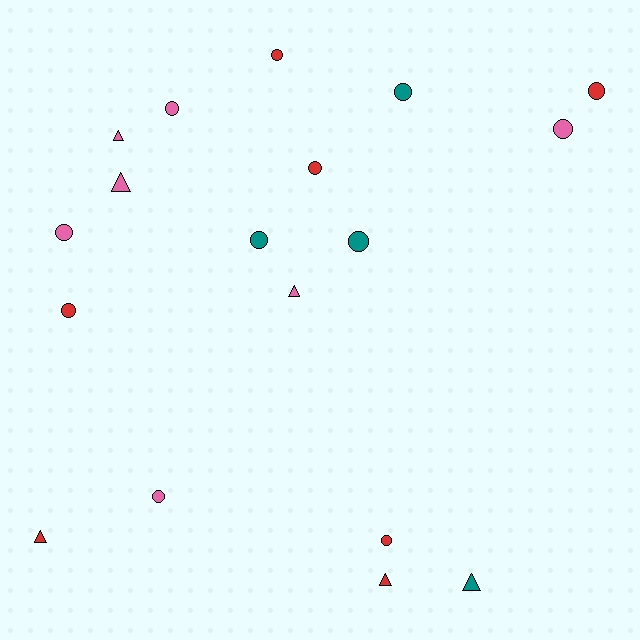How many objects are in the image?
There are 18 objects.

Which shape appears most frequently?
Circle, with 12 objects.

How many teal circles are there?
There are 3 teal circles.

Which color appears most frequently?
Red, with 7 objects.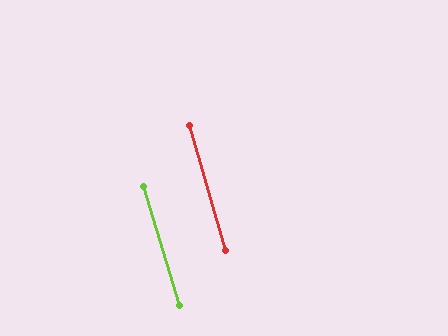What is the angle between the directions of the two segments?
Approximately 1 degree.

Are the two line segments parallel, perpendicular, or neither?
Parallel — their directions differ by only 0.6°.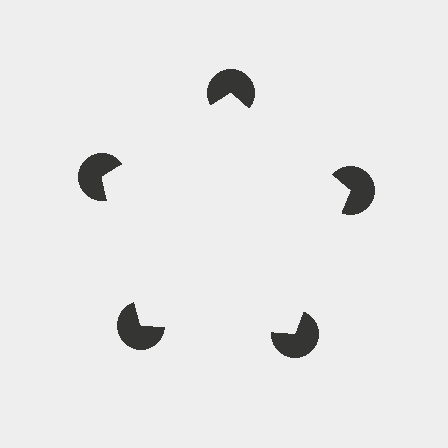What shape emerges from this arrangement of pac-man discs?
An illusory pentagon — its edges are inferred from the aligned wedge cuts in the pac-man discs, not physically drawn.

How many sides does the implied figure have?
5 sides.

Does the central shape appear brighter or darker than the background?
It typically appears slightly brighter than the background, even though no actual brightness change is drawn.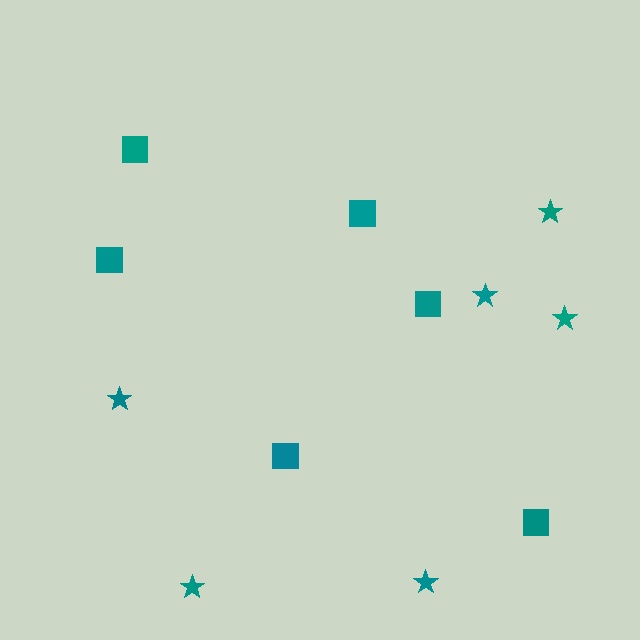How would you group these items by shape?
There are 2 groups: one group of stars (6) and one group of squares (6).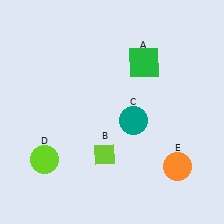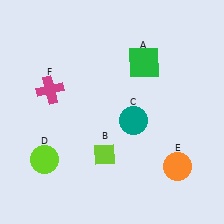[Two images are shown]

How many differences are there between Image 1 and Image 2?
There is 1 difference between the two images.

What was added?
A magenta cross (F) was added in Image 2.